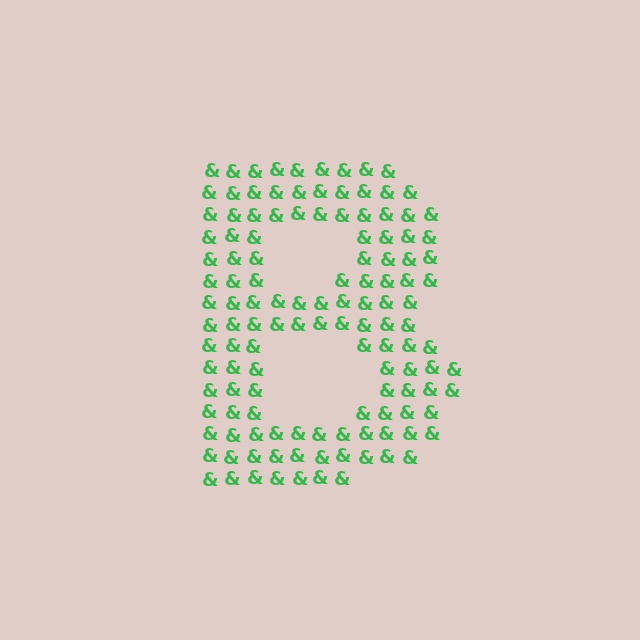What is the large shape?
The large shape is the letter B.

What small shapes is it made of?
It is made of small ampersands.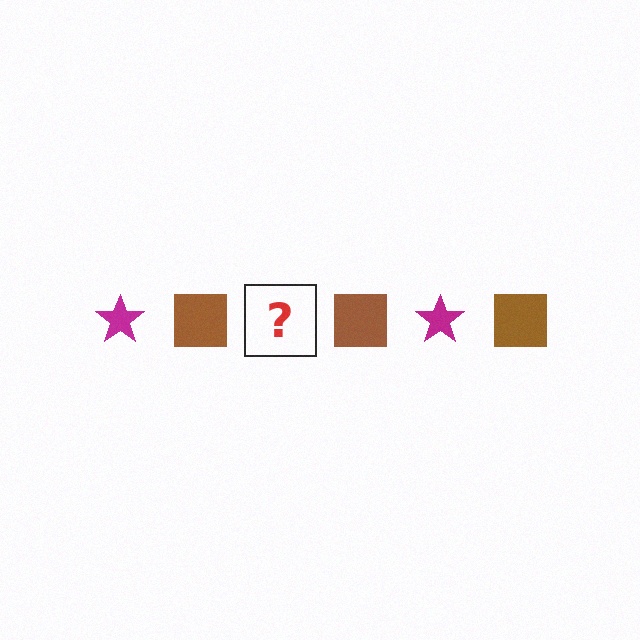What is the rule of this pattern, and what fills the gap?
The rule is that the pattern alternates between magenta star and brown square. The gap should be filled with a magenta star.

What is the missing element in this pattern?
The missing element is a magenta star.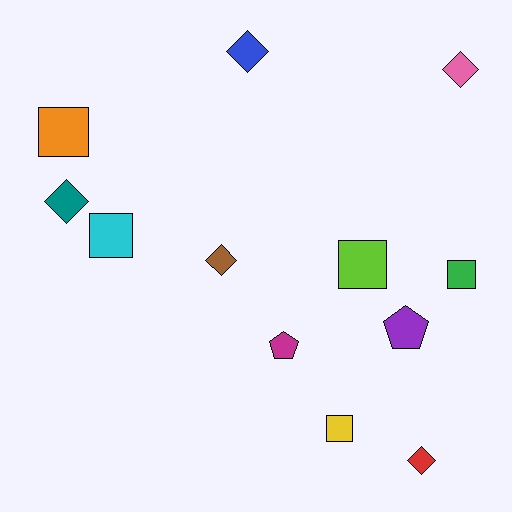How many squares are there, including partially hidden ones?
There are 5 squares.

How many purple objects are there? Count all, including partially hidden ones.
There is 1 purple object.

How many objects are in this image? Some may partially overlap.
There are 12 objects.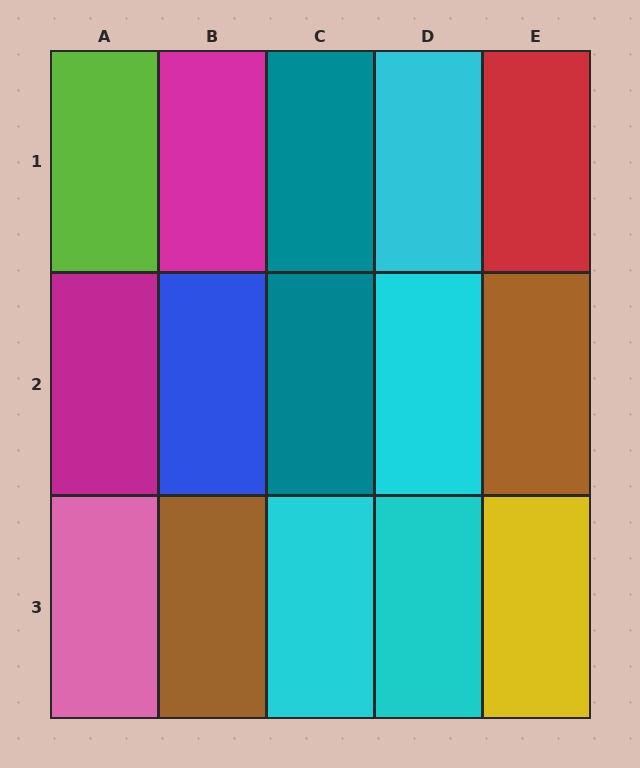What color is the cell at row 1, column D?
Cyan.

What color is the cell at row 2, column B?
Blue.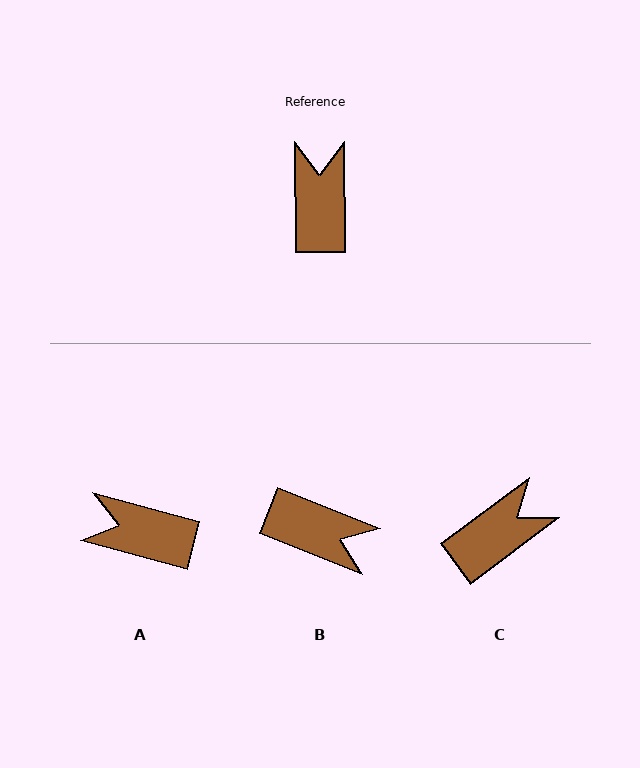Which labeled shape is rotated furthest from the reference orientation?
B, about 113 degrees away.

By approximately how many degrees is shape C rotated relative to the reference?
Approximately 54 degrees clockwise.